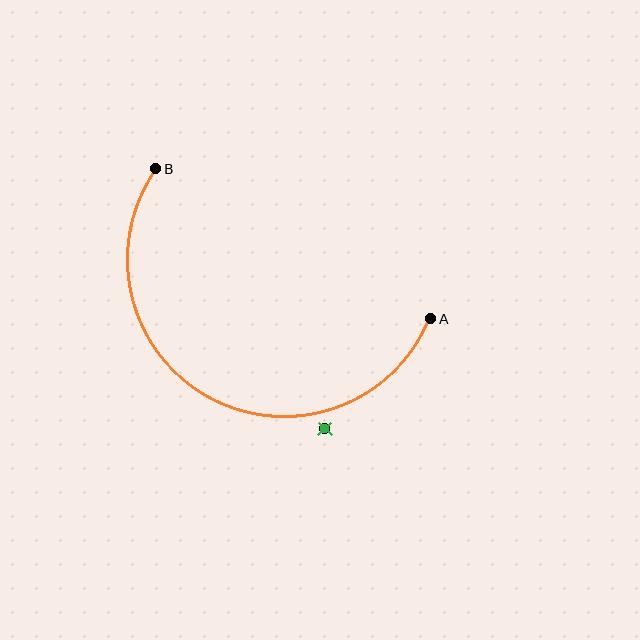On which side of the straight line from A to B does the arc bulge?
The arc bulges below the straight line connecting A and B.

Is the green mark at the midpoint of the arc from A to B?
No — the green mark does not lie on the arc at all. It sits slightly outside the curve.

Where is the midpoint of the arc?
The arc midpoint is the point on the curve farthest from the straight line joining A and B. It sits below that line.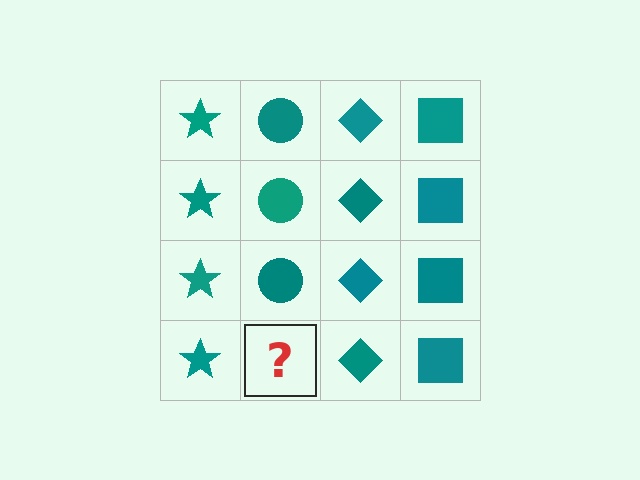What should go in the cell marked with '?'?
The missing cell should contain a teal circle.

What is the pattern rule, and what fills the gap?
The rule is that each column has a consistent shape. The gap should be filled with a teal circle.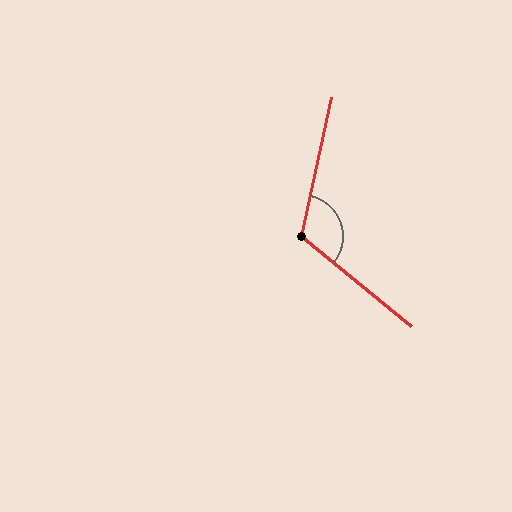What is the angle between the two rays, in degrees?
Approximately 117 degrees.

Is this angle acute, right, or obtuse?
It is obtuse.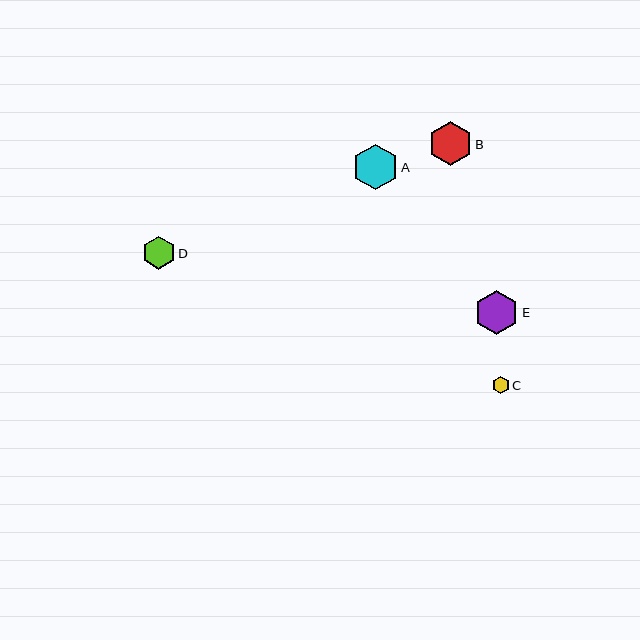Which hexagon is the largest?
Hexagon A is the largest with a size of approximately 45 pixels.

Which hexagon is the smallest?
Hexagon C is the smallest with a size of approximately 17 pixels.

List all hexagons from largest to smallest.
From largest to smallest: A, E, B, D, C.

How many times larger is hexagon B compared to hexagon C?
Hexagon B is approximately 2.6 times the size of hexagon C.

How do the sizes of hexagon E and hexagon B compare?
Hexagon E and hexagon B are approximately the same size.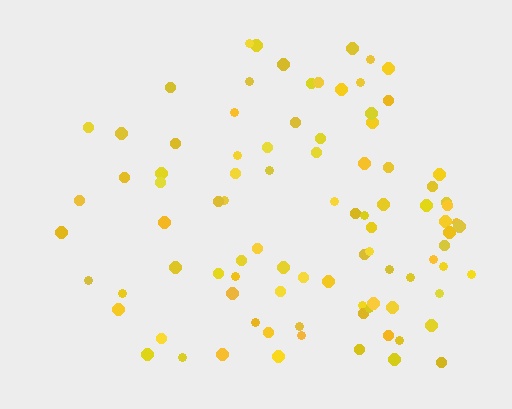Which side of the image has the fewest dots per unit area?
The left.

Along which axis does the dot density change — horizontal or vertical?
Horizontal.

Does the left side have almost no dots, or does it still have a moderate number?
Still a moderate number, just noticeably fewer than the right.